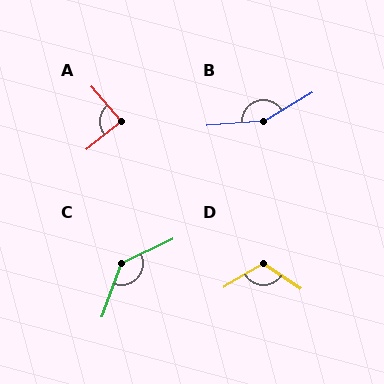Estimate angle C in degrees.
Approximately 136 degrees.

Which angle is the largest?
B, at approximately 154 degrees.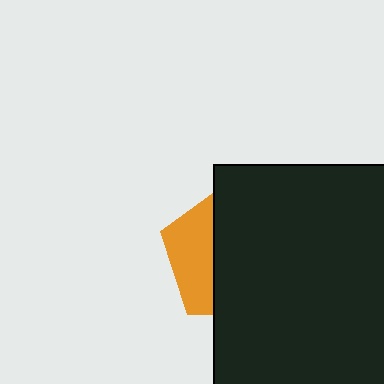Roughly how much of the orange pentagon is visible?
A small part of it is visible (roughly 33%).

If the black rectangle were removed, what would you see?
You would see the complete orange pentagon.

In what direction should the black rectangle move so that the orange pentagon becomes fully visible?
The black rectangle should move right. That is the shortest direction to clear the overlap and leave the orange pentagon fully visible.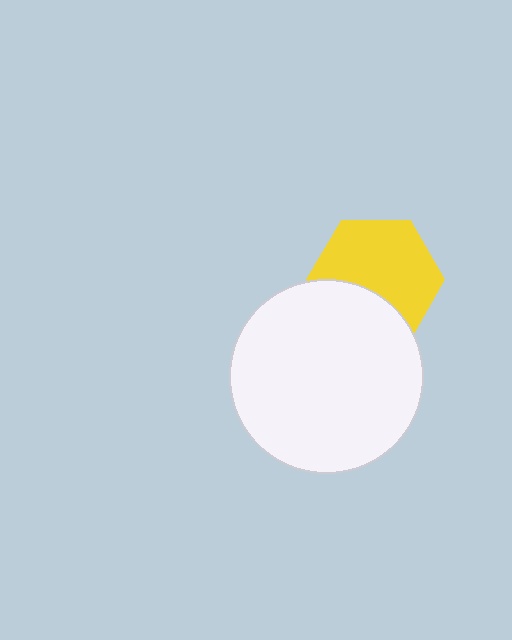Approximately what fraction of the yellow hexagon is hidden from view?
Roughly 33% of the yellow hexagon is hidden behind the white circle.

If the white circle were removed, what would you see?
You would see the complete yellow hexagon.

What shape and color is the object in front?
The object in front is a white circle.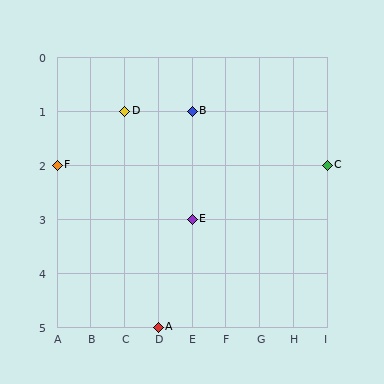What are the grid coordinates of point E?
Point E is at grid coordinates (E, 3).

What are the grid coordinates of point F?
Point F is at grid coordinates (A, 2).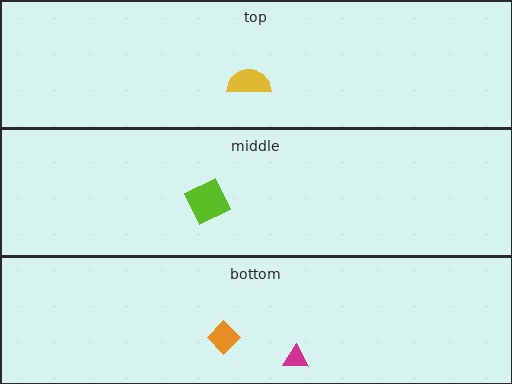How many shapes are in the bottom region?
2.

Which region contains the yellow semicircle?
The top region.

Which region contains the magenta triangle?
The bottom region.